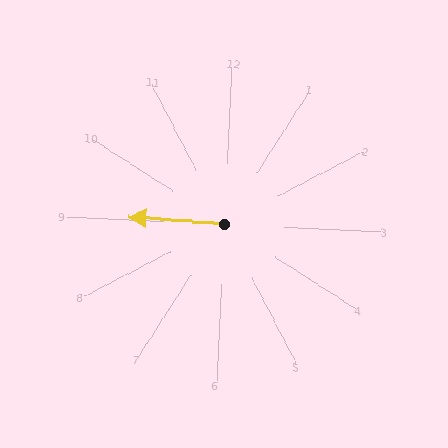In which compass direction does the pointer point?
West.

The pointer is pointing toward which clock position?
Roughly 9 o'clock.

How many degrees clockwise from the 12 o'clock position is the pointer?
Approximately 272 degrees.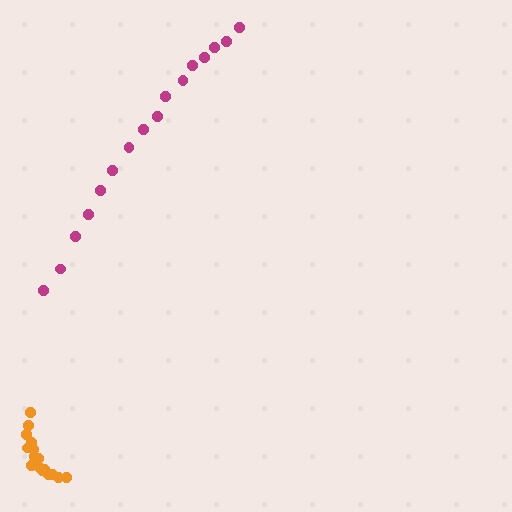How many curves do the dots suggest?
There are 2 distinct paths.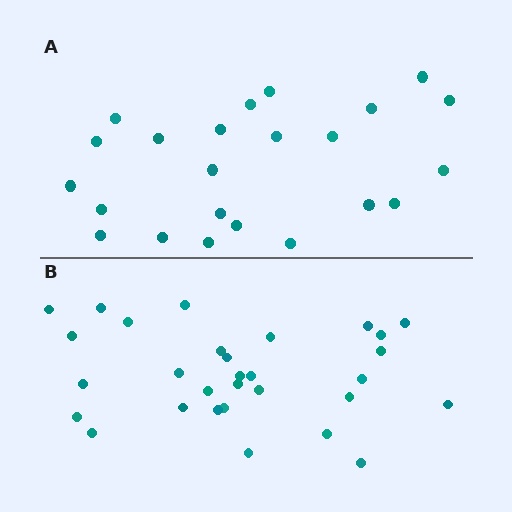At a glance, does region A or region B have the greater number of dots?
Region B (the bottom region) has more dots.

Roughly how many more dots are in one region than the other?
Region B has roughly 8 or so more dots than region A.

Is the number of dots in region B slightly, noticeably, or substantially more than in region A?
Region B has noticeably more, but not dramatically so. The ratio is roughly 1.3 to 1.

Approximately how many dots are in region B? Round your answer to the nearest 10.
About 30 dots.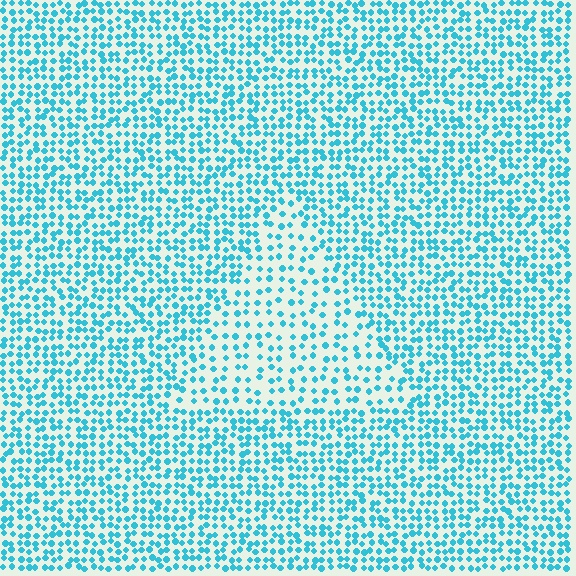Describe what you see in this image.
The image contains small cyan elements arranged at two different densities. A triangle-shaped region is visible where the elements are less densely packed than the surrounding area.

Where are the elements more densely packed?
The elements are more densely packed outside the triangle boundary.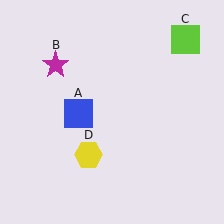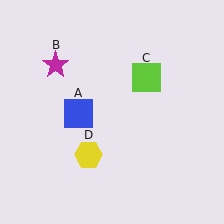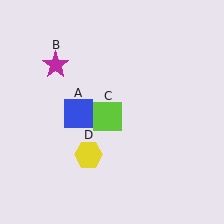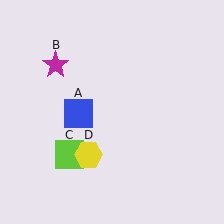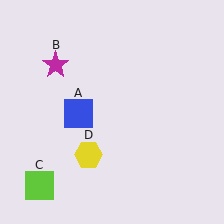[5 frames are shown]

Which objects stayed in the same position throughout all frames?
Blue square (object A) and magenta star (object B) and yellow hexagon (object D) remained stationary.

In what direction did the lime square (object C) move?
The lime square (object C) moved down and to the left.